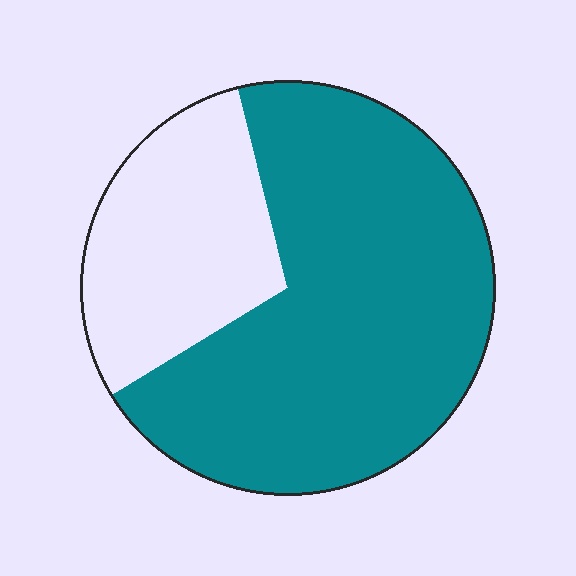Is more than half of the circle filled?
Yes.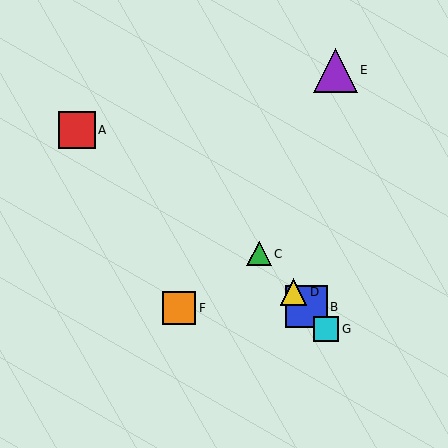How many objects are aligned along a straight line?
4 objects (B, C, D, G) are aligned along a straight line.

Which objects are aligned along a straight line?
Objects B, C, D, G are aligned along a straight line.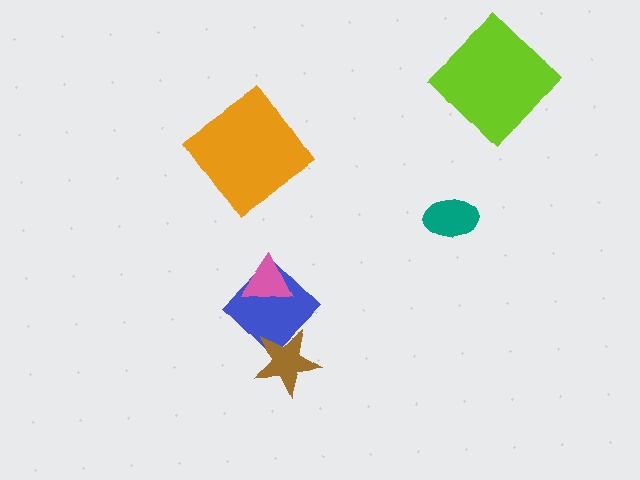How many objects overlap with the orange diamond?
0 objects overlap with the orange diamond.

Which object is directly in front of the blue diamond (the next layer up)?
The pink triangle is directly in front of the blue diamond.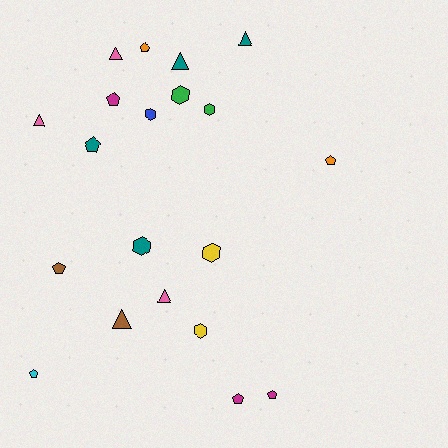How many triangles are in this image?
There are 6 triangles.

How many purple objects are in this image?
There are no purple objects.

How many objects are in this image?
There are 20 objects.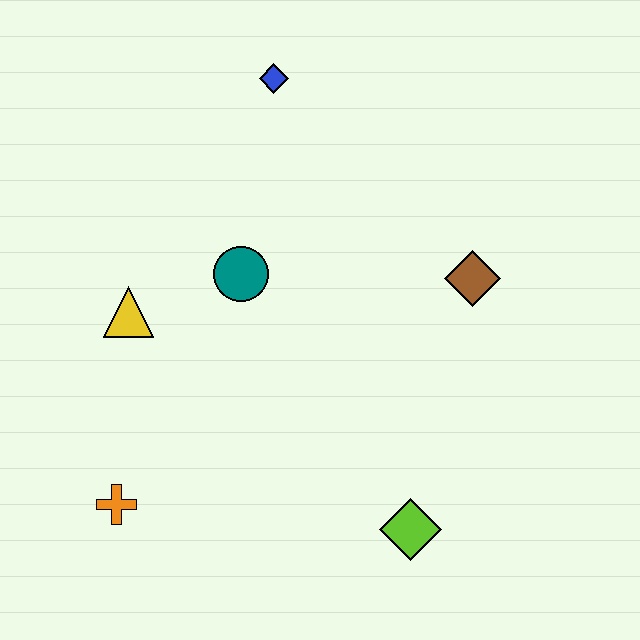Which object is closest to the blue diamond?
The teal circle is closest to the blue diamond.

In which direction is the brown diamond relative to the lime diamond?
The brown diamond is above the lime diamond.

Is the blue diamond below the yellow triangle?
No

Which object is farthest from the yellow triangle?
The lime diamond is farthest from the yellow triangle.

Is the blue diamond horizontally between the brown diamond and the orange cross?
Yes